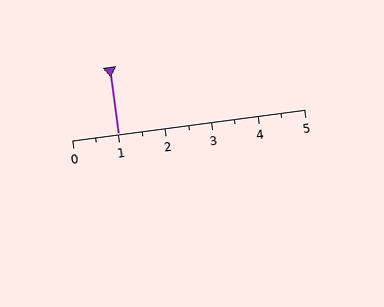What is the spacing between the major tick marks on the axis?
The major ticks are spaced 1 apart.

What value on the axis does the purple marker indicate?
The marker indicates approximately 1.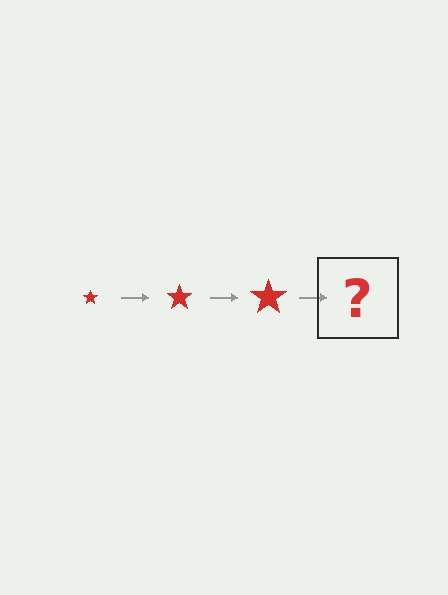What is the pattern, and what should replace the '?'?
The pattern is that the star gets progressively larger each step. The '?' should be a red star, larger than the previous one.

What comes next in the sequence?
The next element should be a red star, larger than the previous one.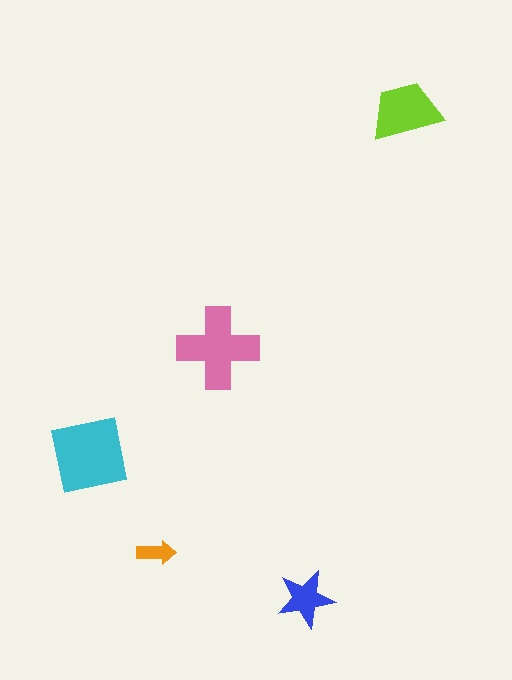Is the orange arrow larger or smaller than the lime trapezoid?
Smaller.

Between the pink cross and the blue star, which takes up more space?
The pink cross.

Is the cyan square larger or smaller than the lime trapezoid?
Larger.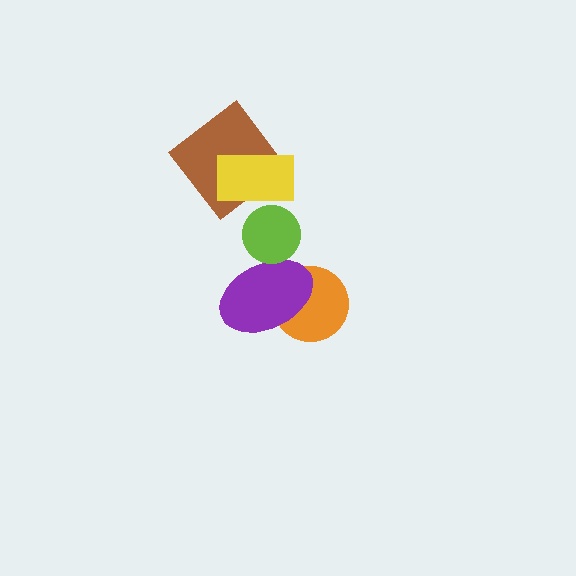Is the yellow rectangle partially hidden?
Yes, it is partially covered by another shape.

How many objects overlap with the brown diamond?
1 object overlaps with the brown diamond.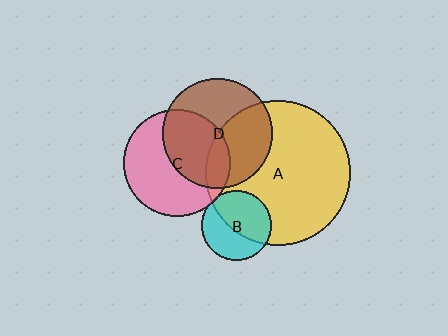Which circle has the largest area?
Circle A (yellow).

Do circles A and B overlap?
Yes.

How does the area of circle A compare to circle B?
Approximately 4.3 times.